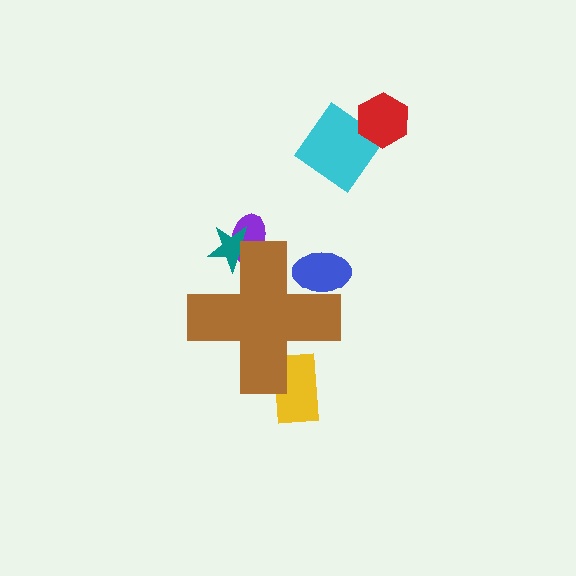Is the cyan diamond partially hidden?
No, the cyan diamond is fully visible.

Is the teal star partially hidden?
Yes, the teal star is partially hidden behind the brown cross.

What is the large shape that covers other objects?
A brown cross.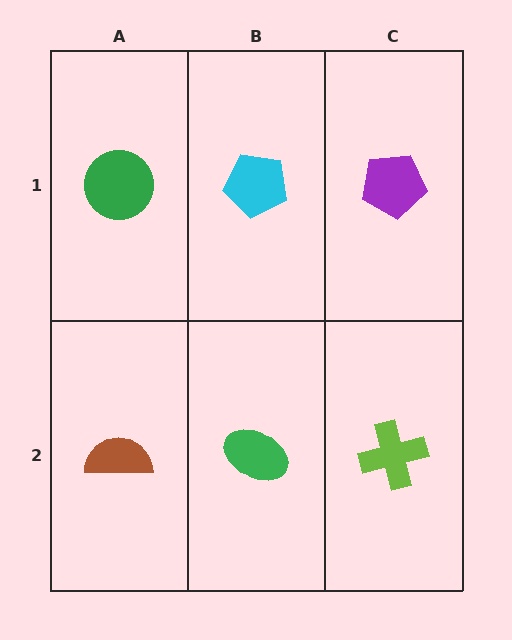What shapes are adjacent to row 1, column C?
A lime cross (row 2, column C), a cyan pentagon (row 1, column B).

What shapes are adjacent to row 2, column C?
A purple pentagon (row 1, column C), a green ellipse (row 2, column B).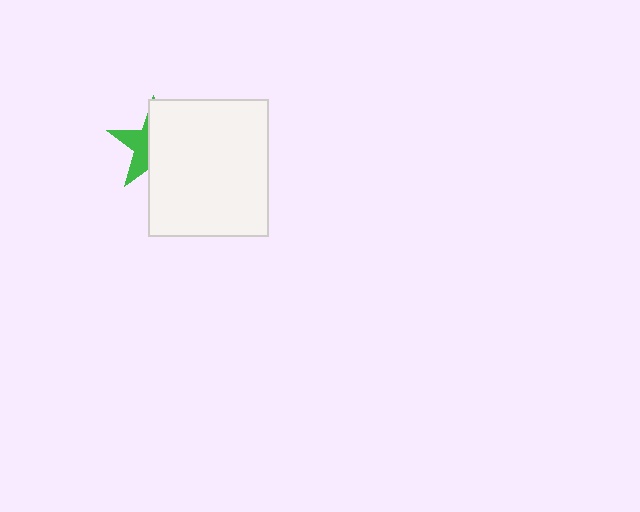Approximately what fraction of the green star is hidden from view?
Roughly 63% of the green star is hidden behind the white rectangle.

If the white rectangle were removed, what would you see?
You would see the complete green star.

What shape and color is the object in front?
The object in front is a white rectangle.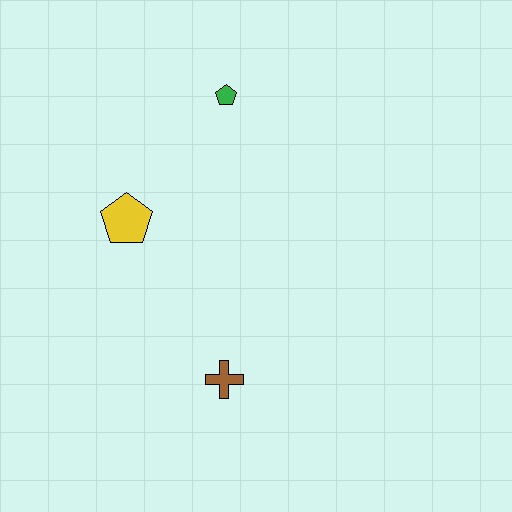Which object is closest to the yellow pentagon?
The green pentagon is closest to the yellow pentagon.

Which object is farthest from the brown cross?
The green pentagon is farthest from the brown cross.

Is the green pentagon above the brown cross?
Yes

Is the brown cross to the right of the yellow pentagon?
Yes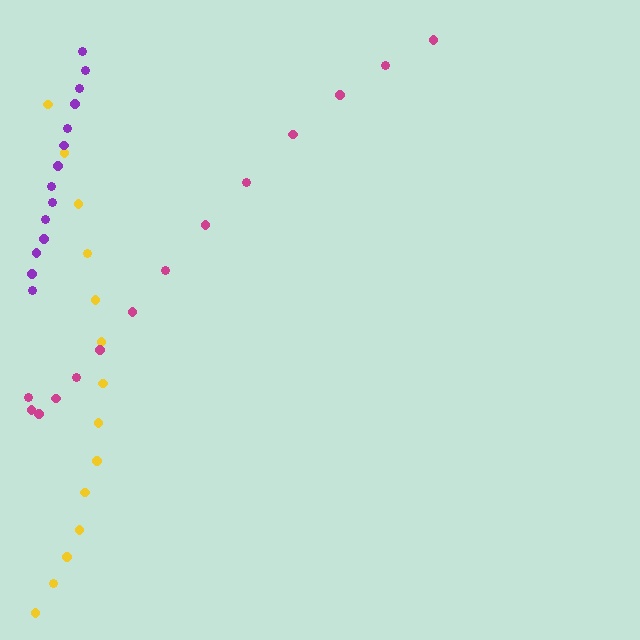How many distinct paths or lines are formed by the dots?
There are 3 distinct paths.